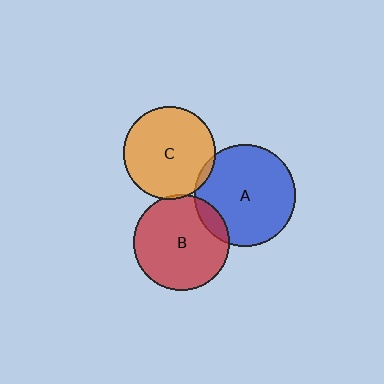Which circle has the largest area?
Circle A (blue).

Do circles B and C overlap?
Yes.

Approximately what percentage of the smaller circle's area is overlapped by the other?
Approximately 5%.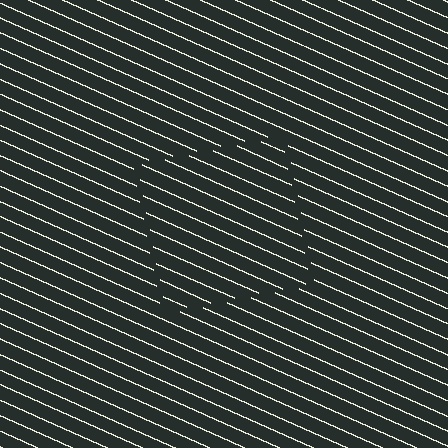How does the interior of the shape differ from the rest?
The interior of the shape contains the same grating, shifted by half a period — the contour is defined by the phase discontinuity where line-ends from the inner and outer gratings abut.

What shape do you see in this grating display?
An illusory square. The interior of the shape contains the same grating, shifted by half a period — the contour is defined by the phase discontinuity where line-ends from the inner and outer gratings abut.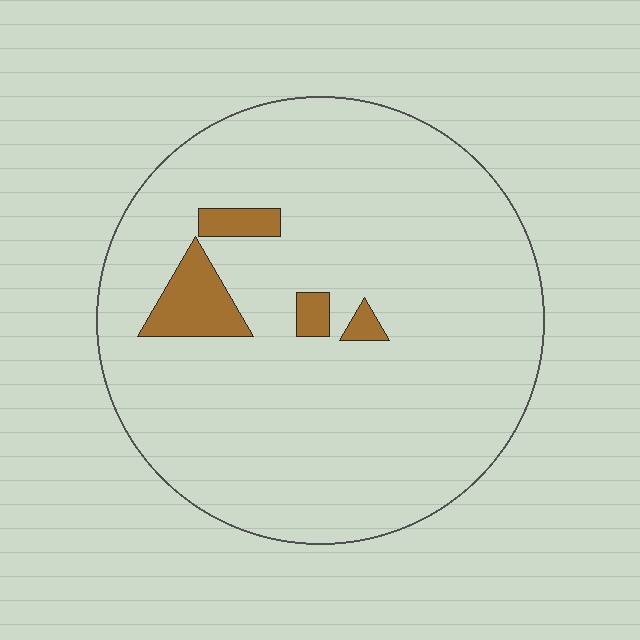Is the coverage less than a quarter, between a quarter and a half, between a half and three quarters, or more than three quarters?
Less than a quarter.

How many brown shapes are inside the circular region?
4.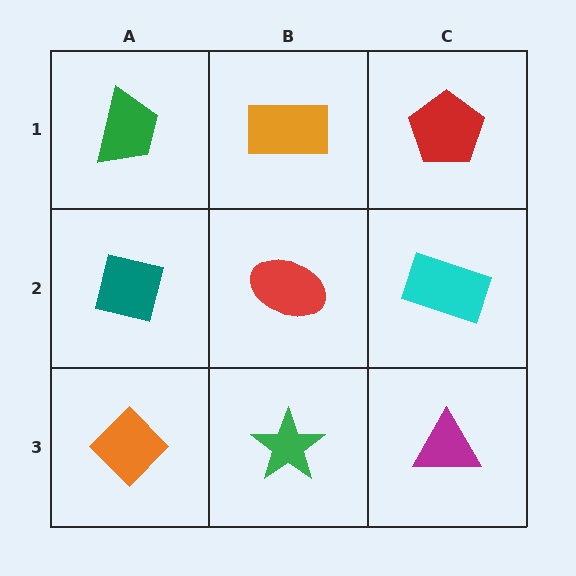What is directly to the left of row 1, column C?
An orange rectangle.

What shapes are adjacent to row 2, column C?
A red pentagon (row 1, column C), a magenta triangle (row 3, column C), a red ellipse (row 2, column B).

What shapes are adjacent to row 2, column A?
A green trapezoid (row 1, column A), an orange diamond (row 3, column A), a red ellipse (row 2, column B).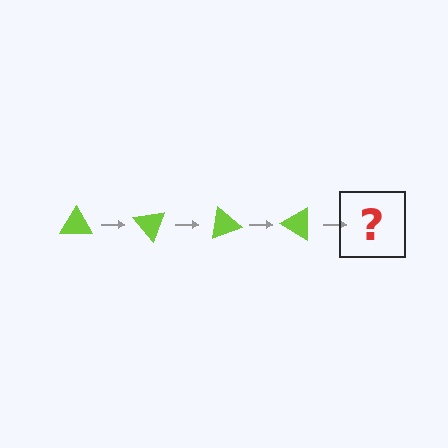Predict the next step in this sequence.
The next step is a lime triangle rotated 200 degrees.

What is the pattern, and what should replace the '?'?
The pattern is that the triangle rotates 50 degrees each step. The '?' should be a lime triangle rotated 200 degrees.